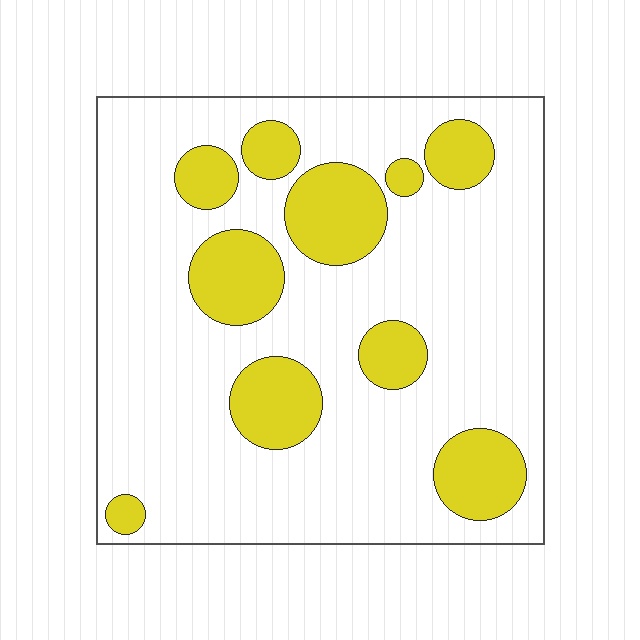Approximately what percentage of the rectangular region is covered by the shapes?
Approximately 25%.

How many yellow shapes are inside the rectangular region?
10.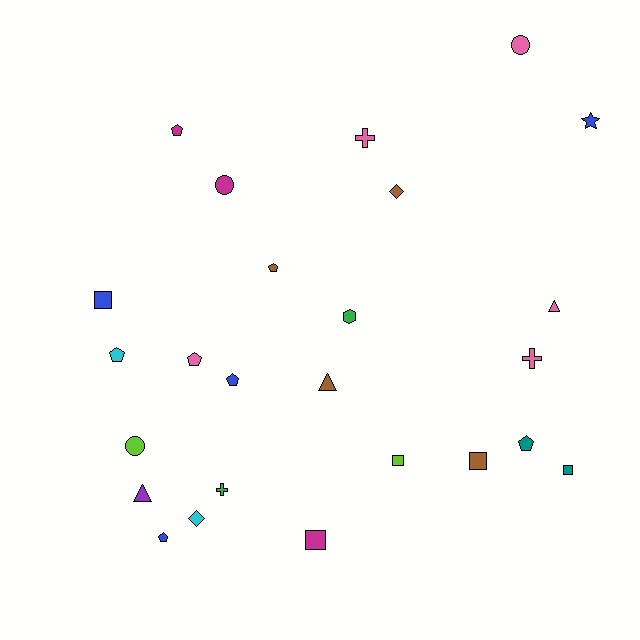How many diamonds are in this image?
There are 2 diamonds.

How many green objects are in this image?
There are 2 green objects.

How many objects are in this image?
There are 25 objects.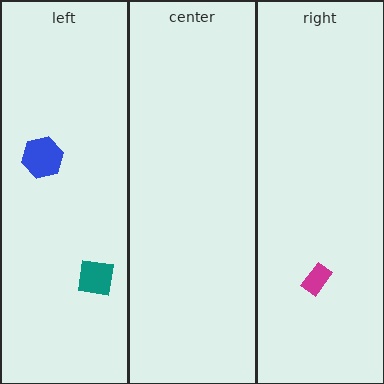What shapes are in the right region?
The magenta rectangle.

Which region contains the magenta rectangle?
The right region.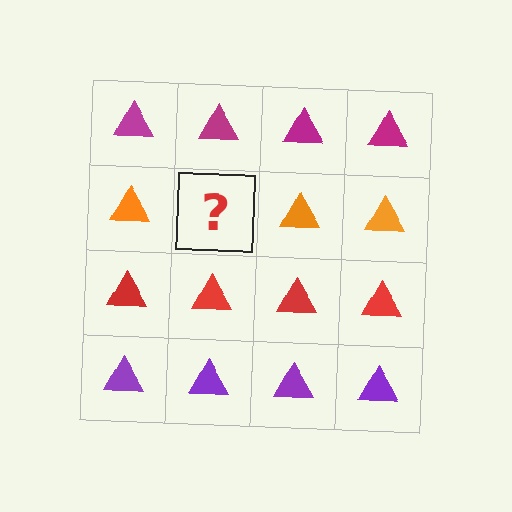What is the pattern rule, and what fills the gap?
The rule is that each row has a consistent color. The gap should be filled with an orange triangle.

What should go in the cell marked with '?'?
The missing cell should contain an orange triangle.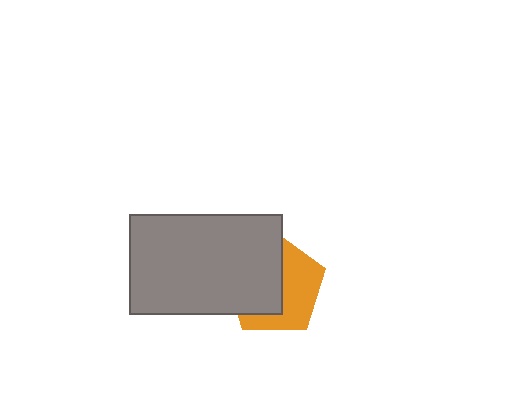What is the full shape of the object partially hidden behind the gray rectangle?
The partially hidden object is an orange pentagon.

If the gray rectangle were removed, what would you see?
You would see the complete orange pentagon.